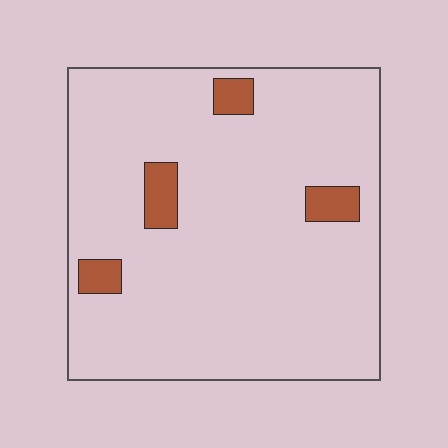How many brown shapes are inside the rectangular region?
4.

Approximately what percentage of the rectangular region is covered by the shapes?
Approximately 5%.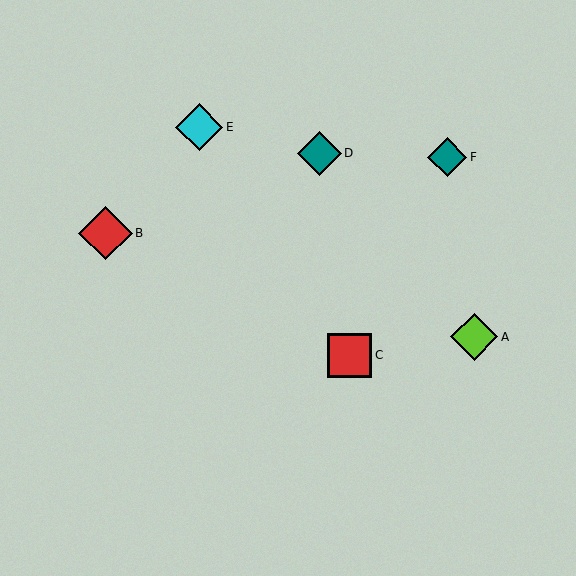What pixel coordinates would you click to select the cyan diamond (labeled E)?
Click at (199, 127) to select the cyan diamond E.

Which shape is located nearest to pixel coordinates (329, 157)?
The teal diamond (labeled D) at (320, 153) is nearest to that location.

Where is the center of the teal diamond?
The center of the teal diamond is at (447, 157).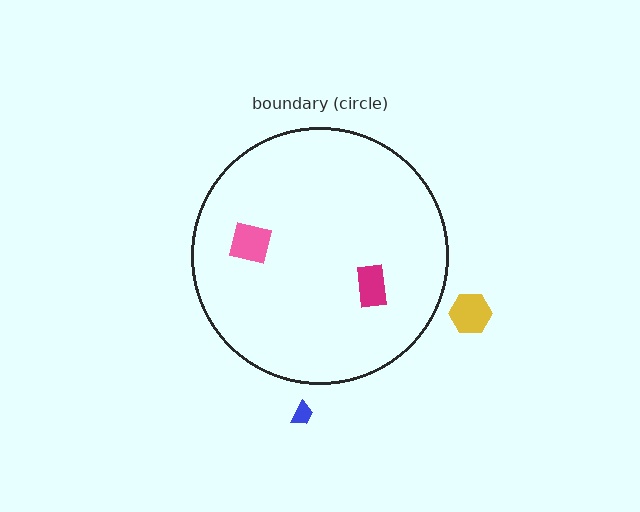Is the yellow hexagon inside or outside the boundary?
Outside.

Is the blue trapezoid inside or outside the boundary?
Outside.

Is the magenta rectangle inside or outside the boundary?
Inside.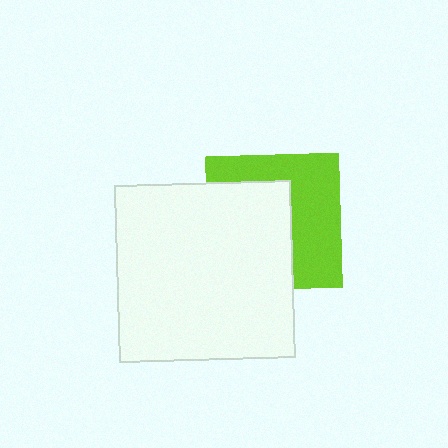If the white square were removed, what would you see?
You would see the complete lime square.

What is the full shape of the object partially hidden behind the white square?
The partially hidden object is a lime square.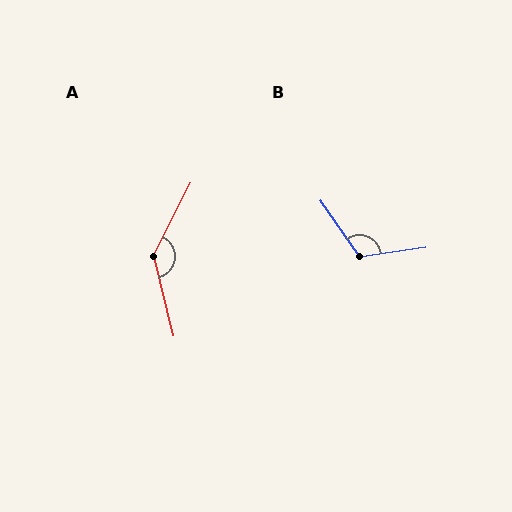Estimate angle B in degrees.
Approximately 117 degrees.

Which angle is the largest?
A, at approximately 139 degrees.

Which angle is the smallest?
B, at approximately 117 degrees.